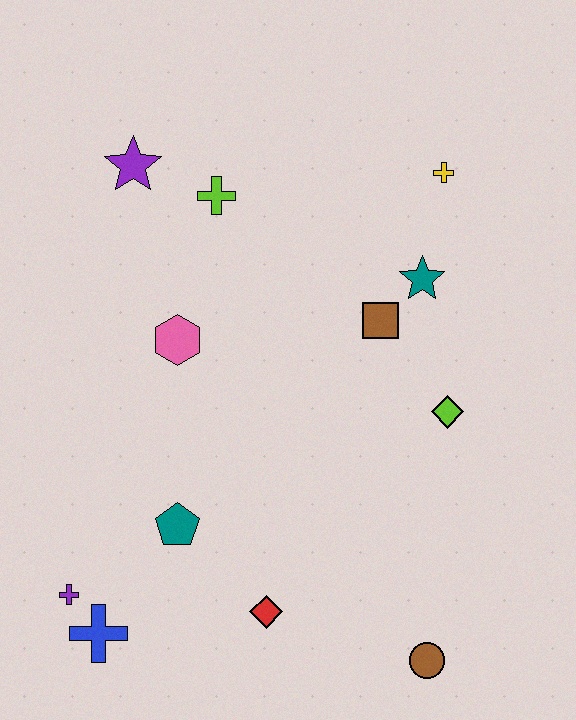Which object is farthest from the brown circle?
The purple star is farthest from the brown circle.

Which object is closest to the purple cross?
The blue cross is closest to the purple cross.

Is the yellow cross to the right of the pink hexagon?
Yes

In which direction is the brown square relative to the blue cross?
The brown square is above the blue cross.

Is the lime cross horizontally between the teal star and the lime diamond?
No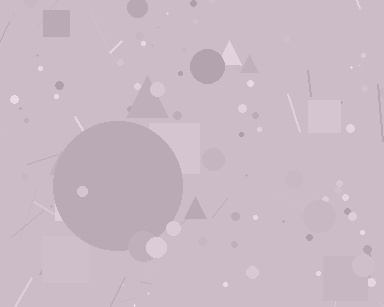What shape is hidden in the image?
A circle is hidden in the image.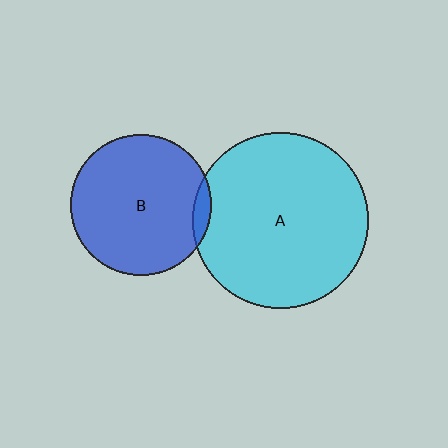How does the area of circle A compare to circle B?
Approximately 1.6 times.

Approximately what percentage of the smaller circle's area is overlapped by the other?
Approximately 5%.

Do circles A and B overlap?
Yes.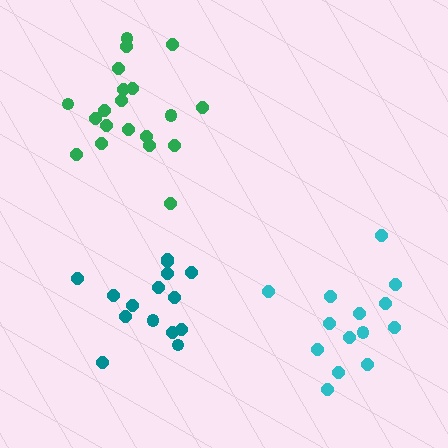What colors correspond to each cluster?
The clusters are colored: green, teal, cyan.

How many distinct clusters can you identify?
There are 3 distinct clusters.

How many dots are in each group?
Group 1: 20 dots, Group 2: 15 dots, Group 3: 14 dots (49 total).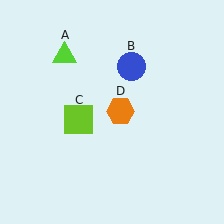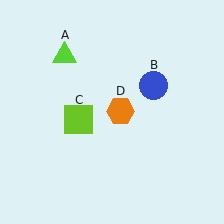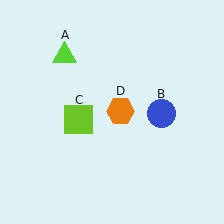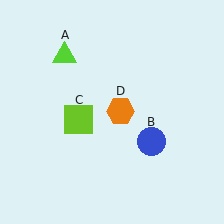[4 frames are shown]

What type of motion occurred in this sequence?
The blue circle (object B) rotated clockwise around the center of the scene.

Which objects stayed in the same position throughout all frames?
Lime triangle (object A) and lime square (object C) and orange hexagon (object D) remained stationary.